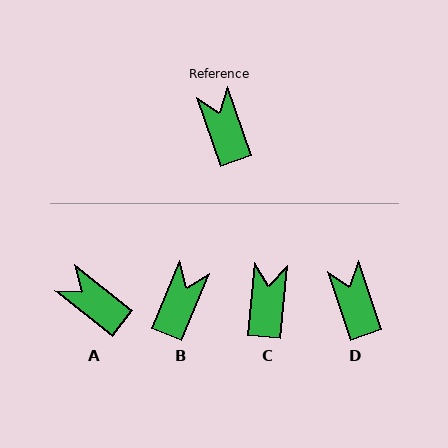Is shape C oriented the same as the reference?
No, it is off by about 24 degrees.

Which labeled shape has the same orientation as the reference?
D.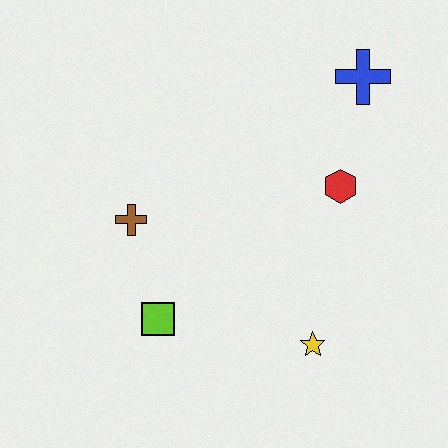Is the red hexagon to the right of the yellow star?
Yes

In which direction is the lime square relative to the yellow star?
The lime square is to the left of the yellow star.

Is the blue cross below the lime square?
No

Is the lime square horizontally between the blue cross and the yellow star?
No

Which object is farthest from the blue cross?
The lime square is farthest from the blue cross.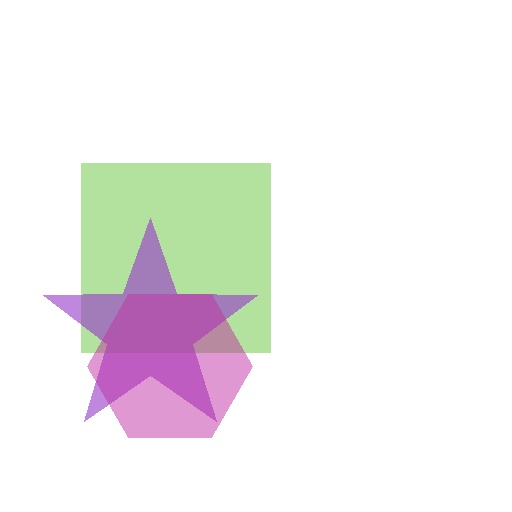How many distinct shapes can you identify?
There are 3 distinct shapes: a lime square, a purple star, a magenta hexagon.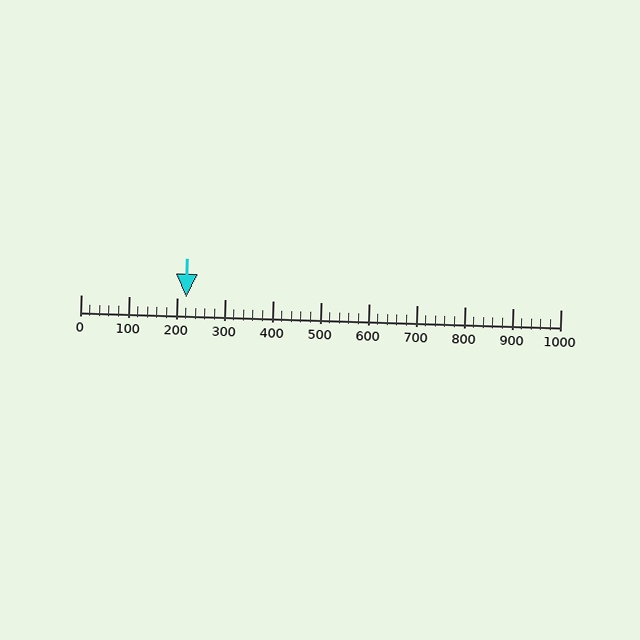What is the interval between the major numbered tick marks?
The major tick marks are spaced 100 units apart.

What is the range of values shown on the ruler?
The ruler shows values from 0 to 1000.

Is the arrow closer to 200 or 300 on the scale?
The arrow is closer to 200.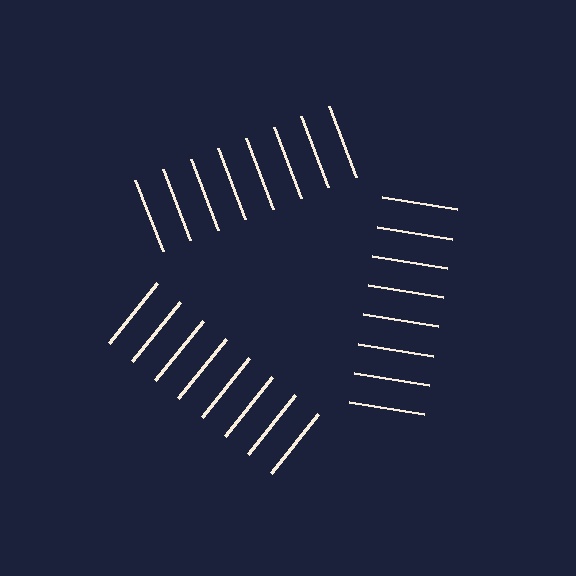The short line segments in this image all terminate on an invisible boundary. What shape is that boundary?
An illusory triangle — the line segments terminate on its edges but no continuous stroke is drawn.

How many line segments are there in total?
24 — 8 along each of the 3 edges.